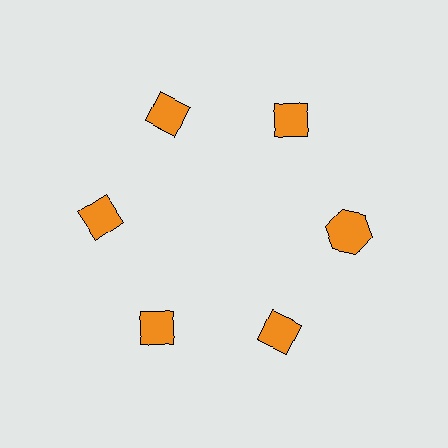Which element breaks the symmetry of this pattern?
The orange hexagon at roughly the 3 o'clock position breaks the symmetry. All other shapes are orange diamonds.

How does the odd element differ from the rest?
It has a different shape: hexagon instead of diamond.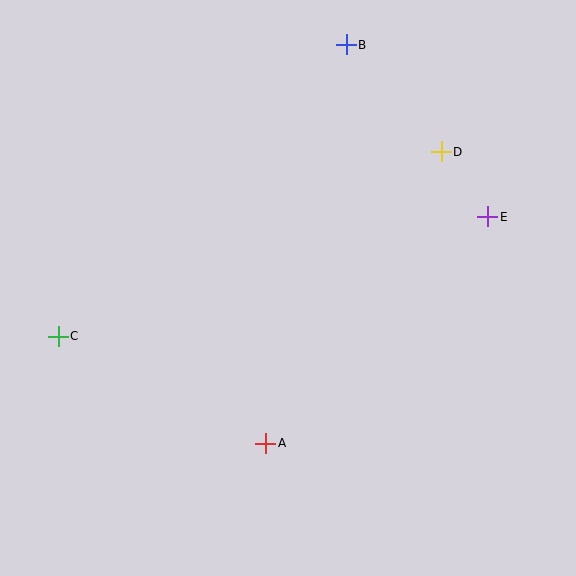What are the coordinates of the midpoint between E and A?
The midpoint between E and A is at (377, 330).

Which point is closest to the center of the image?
Point A at (266, 443) is closest to the center.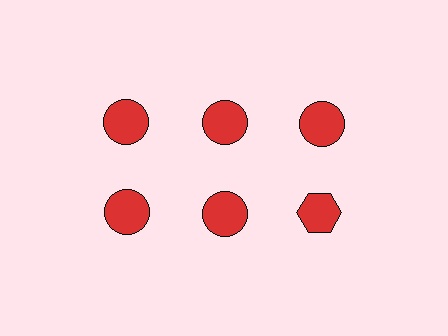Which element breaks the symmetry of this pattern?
The red hexagon in the second row, center column breaks the symmetry. All other shapes are red circles.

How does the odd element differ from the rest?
It has a different shape: hexagon instead of circle.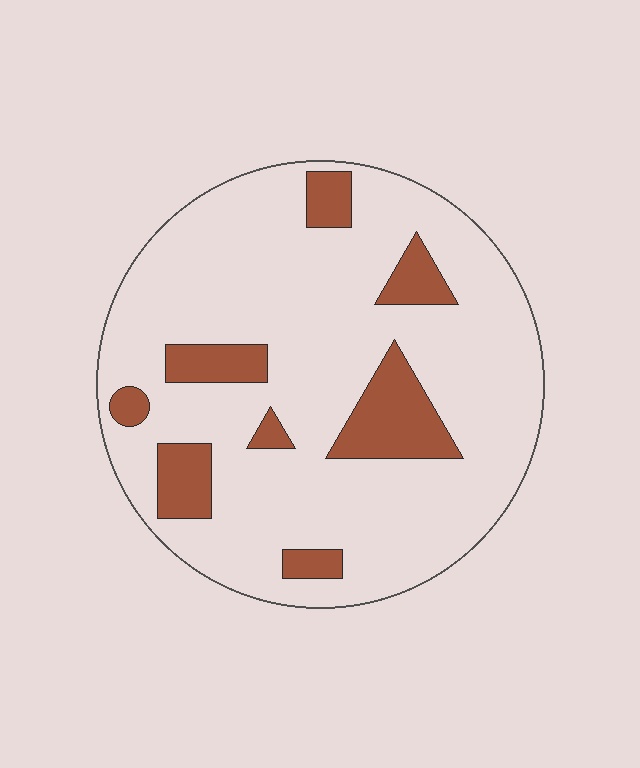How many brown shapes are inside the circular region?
8.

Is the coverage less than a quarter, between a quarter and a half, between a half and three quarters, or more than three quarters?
Less than a quarter.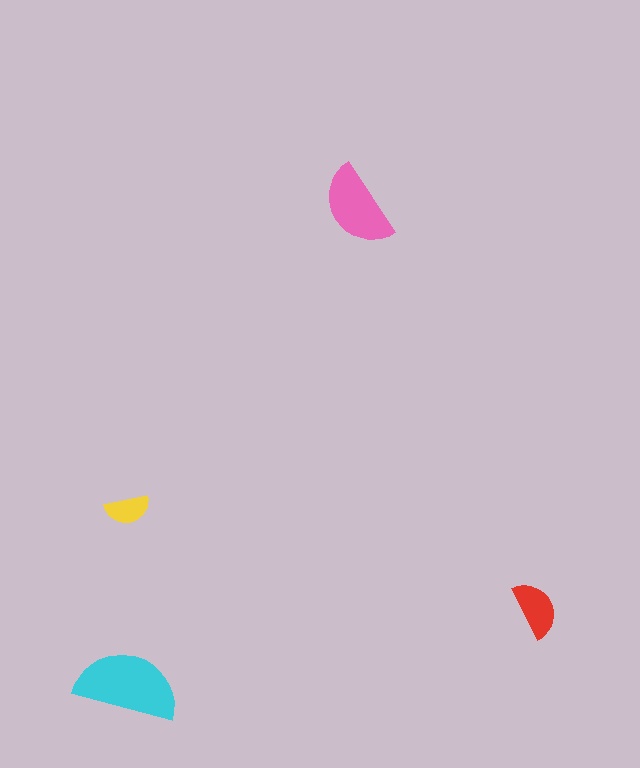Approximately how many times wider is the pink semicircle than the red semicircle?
About 1.5 times wider.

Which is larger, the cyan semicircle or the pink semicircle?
The cyan one.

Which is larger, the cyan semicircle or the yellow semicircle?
The cyan one.